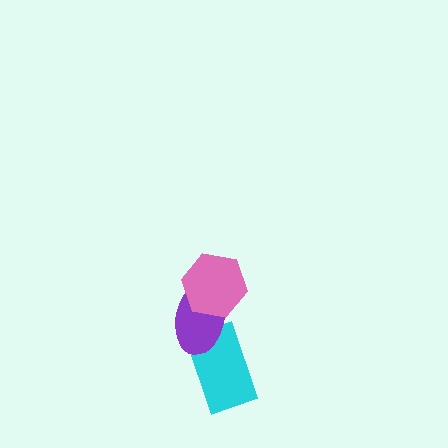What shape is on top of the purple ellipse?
The pink hexagon is on top of the purple ellipse.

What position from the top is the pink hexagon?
The pink hexagon is 1st from the top.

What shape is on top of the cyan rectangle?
The purple ellipse is on top of the cyan rectangle.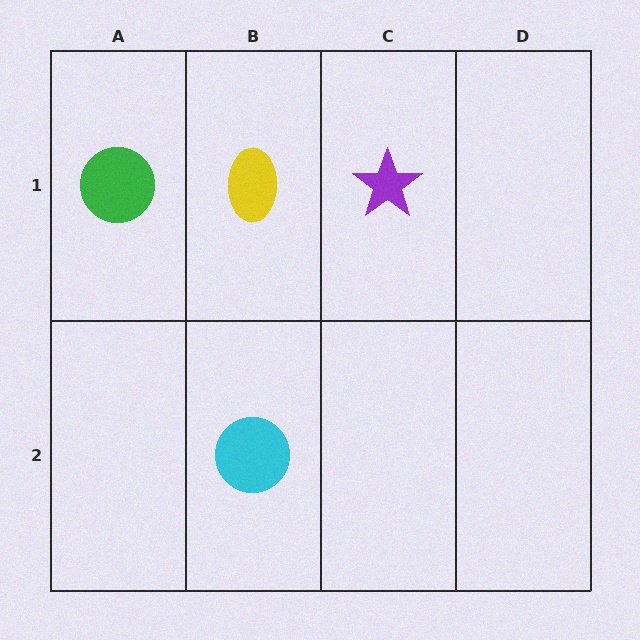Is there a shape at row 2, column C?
No, that cell is empty.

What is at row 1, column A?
A green circle.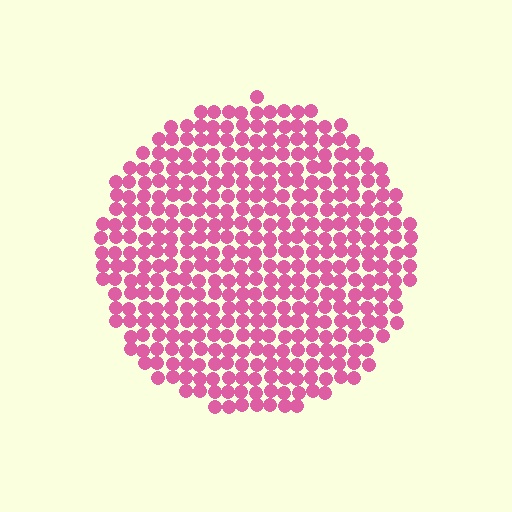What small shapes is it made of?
It is made of small circles.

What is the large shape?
The large shape is a circle.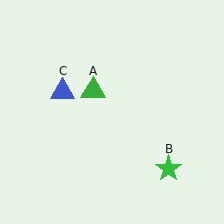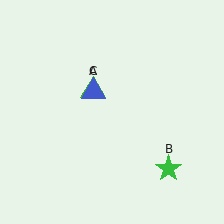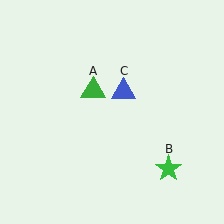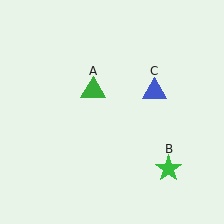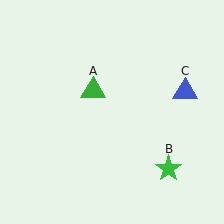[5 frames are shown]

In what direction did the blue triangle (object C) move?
The blue triangle (object C) moved right.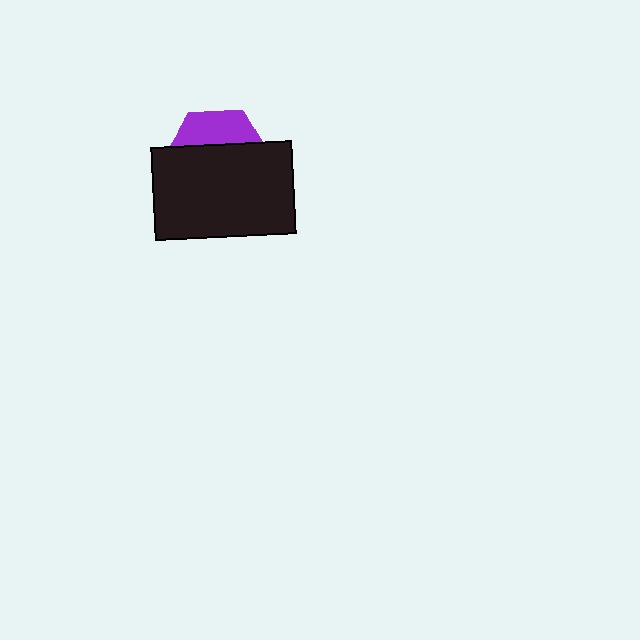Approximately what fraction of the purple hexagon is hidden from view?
Roughly 67% of the purple hexagon is hidden behind the black rectangle.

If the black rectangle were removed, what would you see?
You would see the complete purple hexagon.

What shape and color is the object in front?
The object in front is a black rectangle.